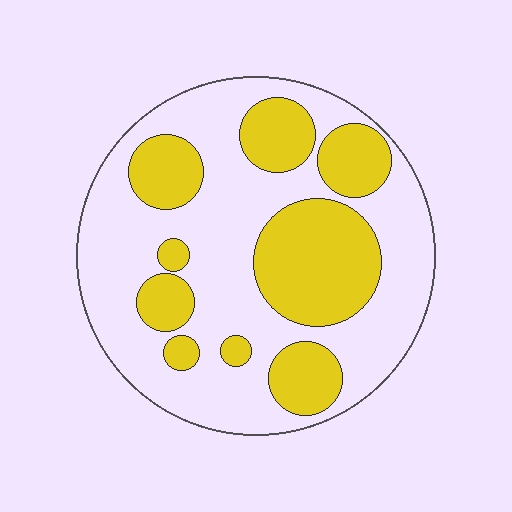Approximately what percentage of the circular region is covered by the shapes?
Approximately 35%.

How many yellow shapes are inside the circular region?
9.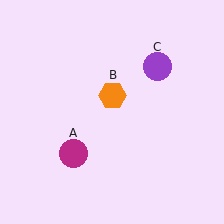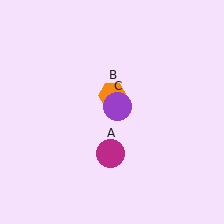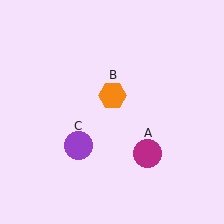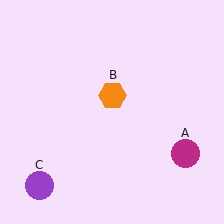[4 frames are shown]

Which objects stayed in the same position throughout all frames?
Orange hexagon (object B) remained stationary.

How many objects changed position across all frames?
2 objects changed position: magenta circle (object A), purple circle (object C).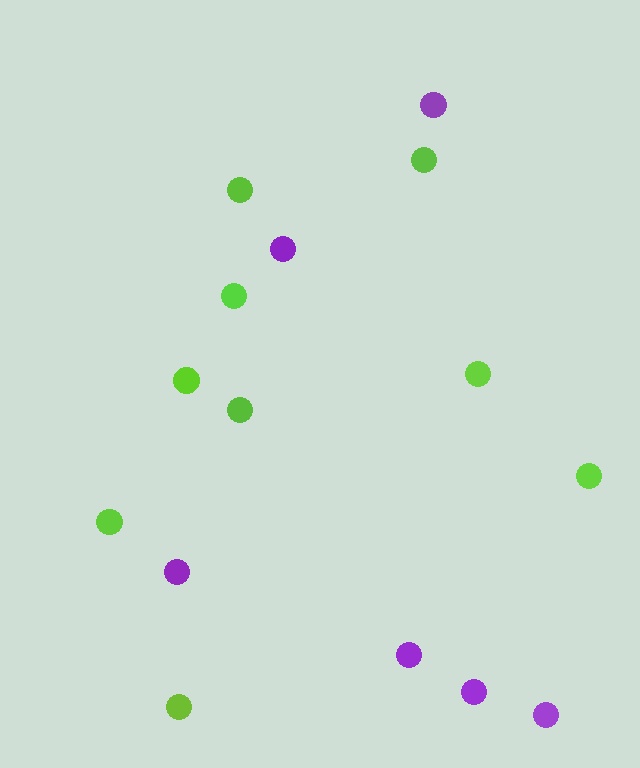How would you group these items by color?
There are 2 groups: one group of purple circles (6) and one group of lime circles (9).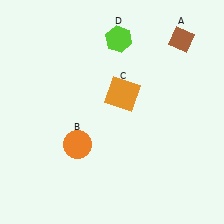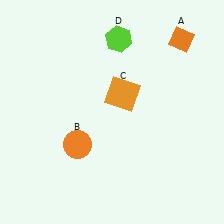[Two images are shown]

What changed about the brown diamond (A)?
In Image 1, A is brown. In Image 2, it changed to orange.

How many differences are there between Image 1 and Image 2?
There is 1 difference between the two images.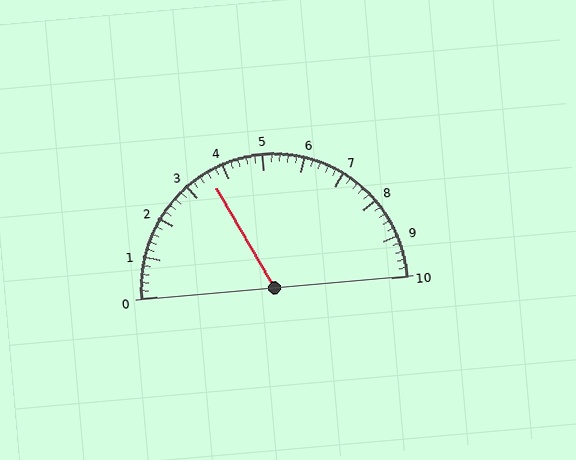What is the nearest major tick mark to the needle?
The nearest major tick mark is 4.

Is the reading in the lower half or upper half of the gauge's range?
The reading is in the lower half of the range (0 to 10).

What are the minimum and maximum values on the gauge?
The gauge ranges from 0 to 10.